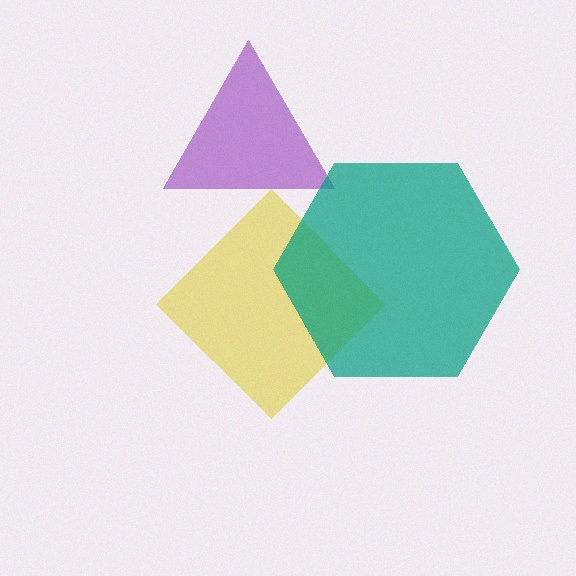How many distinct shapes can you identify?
There are 3 distinct shapes: a purple triangle, a yellow diamond, a teal hexagon.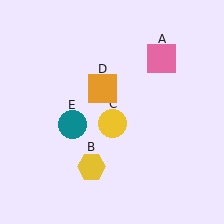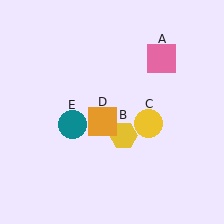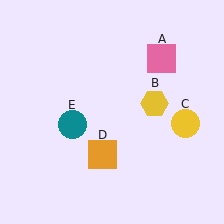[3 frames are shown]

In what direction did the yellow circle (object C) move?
The yellow circle (object C) moved right.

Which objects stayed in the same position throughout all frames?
Pink square (object A) and teal circle (object E) remained stationary.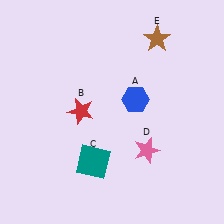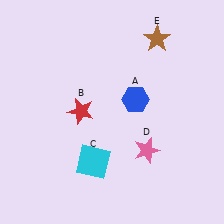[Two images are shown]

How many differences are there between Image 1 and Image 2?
There is 1 difference between the two images.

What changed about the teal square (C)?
In Image 1, C is teal. In Image 2, it changed to cyan.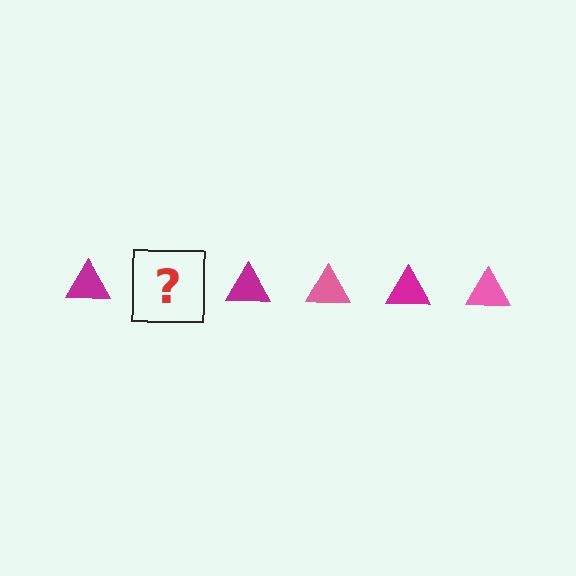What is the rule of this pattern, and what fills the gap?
The rule is that the pattern cycles through magenta, pink triangles. The gap should be filled with a pink triangle.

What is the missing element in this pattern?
The missing element is a pink triangle.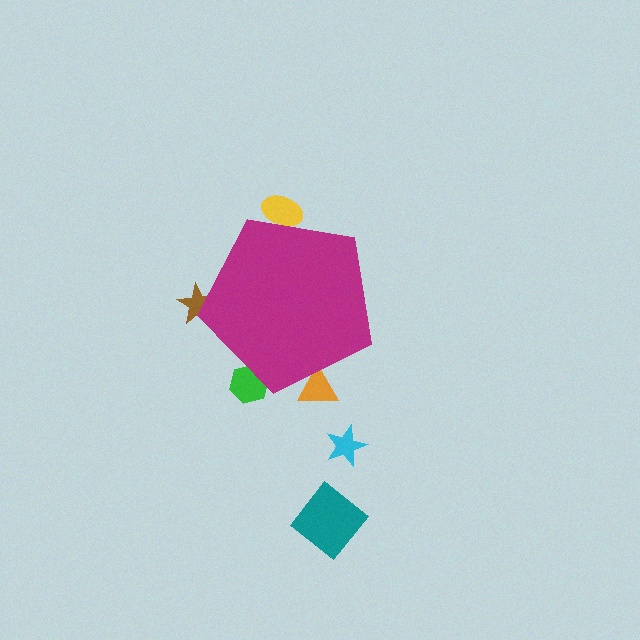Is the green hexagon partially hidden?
Yes, the green hexagon is partially hidden behind the magenta pentagon.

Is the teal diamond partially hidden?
No, the teal diamond is fully visible.